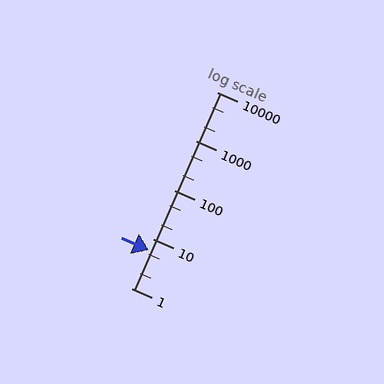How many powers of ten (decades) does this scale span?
The scale spans 4 decades, from 1 to 10000.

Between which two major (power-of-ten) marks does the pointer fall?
The pointer is between 1 and 10.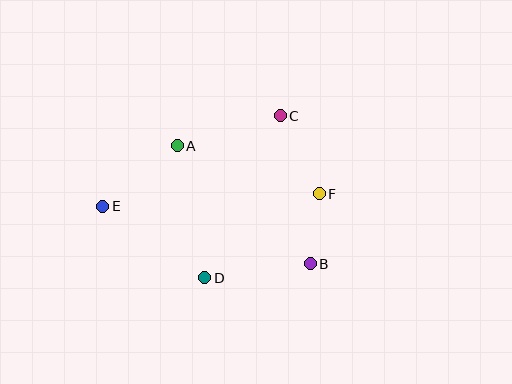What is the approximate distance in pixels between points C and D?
The distance between C and D is approximately 179 pixels.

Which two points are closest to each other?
Points B and F are closest to each other.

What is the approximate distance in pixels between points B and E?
The distance between B and E is approximately 215 pixels.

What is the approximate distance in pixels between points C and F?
The distance between C and F is approximately 87 pixels.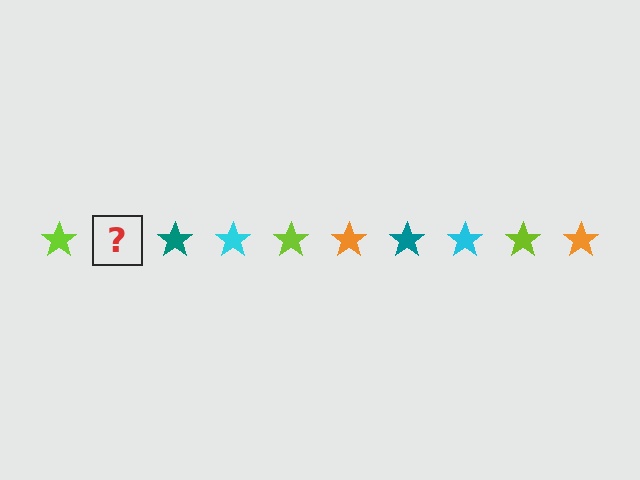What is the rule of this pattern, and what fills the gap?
The rule is that the pattern cycles through lime, orange, teal, cyan stars. The gap should be filled with an orange star.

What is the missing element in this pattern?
The missing element is an orange star.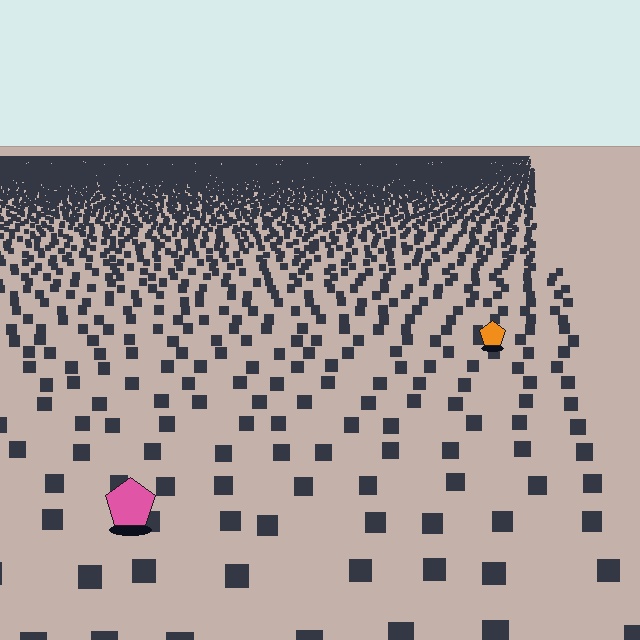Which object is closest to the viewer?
The pink pentagon is closest. The texture marks near it are larger and more spread out.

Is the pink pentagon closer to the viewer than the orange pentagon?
Yes. The pink pentagon is closer — you can tell from the texture gradient: the ground texture is coarser near it.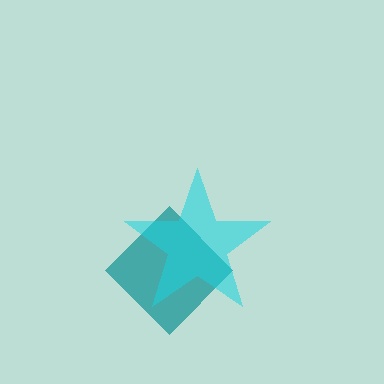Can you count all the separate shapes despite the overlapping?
Yes, there are 2 separate shapes.